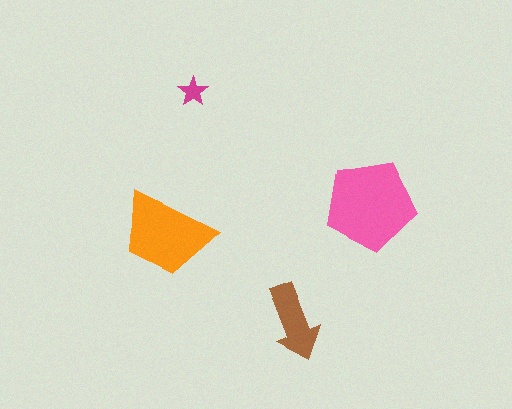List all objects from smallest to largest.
The magenta star, the brown arrow, the orange trapezoid, the pink pentagon.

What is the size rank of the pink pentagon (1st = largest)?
1st.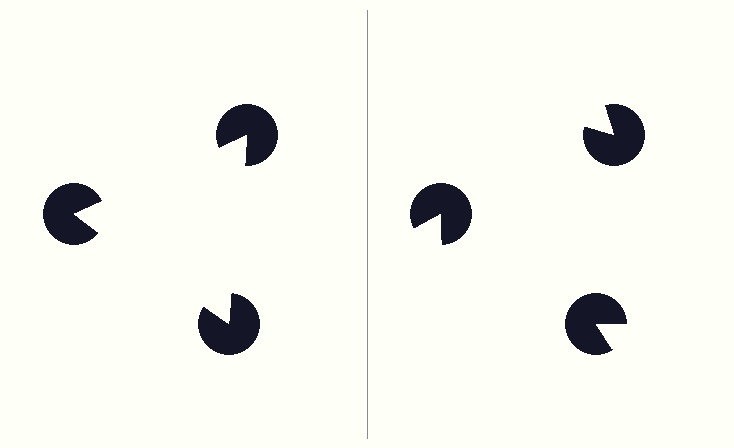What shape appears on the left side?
An illusory triangle.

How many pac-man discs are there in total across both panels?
6 — 3 on each side.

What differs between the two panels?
The pac-man discs are positioned identically on both sides; only the wedge orientations differ. On the left they align to a triangle; on the right they are misaligned.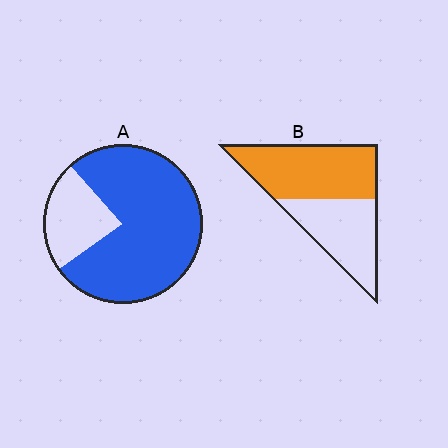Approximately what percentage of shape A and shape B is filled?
A is approximately 75% and B is approximately 55%.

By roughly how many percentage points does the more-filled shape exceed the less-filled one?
By roughly 20 percentage points (A over B).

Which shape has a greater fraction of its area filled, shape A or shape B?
Shape A.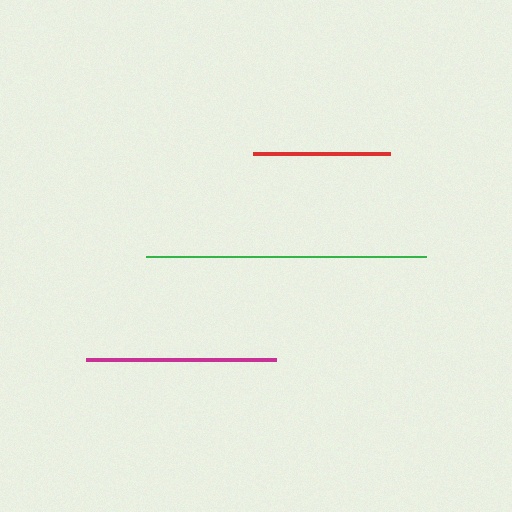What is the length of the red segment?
The red segment is approximately 137 pixels long.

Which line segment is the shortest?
The red line is the shortest at approximately 137 pixels.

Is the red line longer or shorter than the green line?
The green line is longer than the red line.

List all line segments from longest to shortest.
From longest to shortest: green, magenta, red.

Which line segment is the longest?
The green line is the longest at approximately 280 pixels.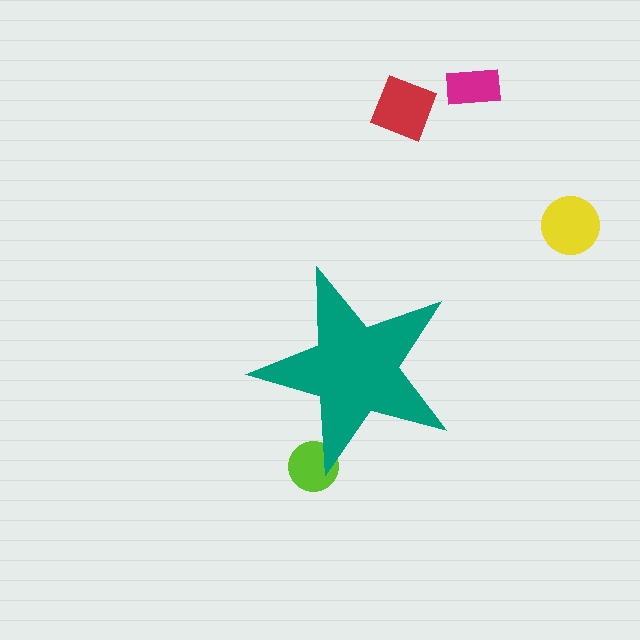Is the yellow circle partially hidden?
No, the yellow circle is fully visible.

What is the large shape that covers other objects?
A teal star.